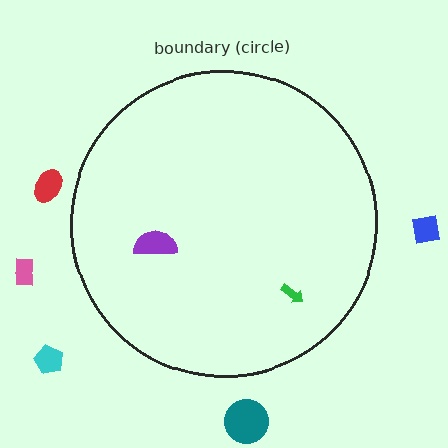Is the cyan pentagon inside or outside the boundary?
Outside.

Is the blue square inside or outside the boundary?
Outside.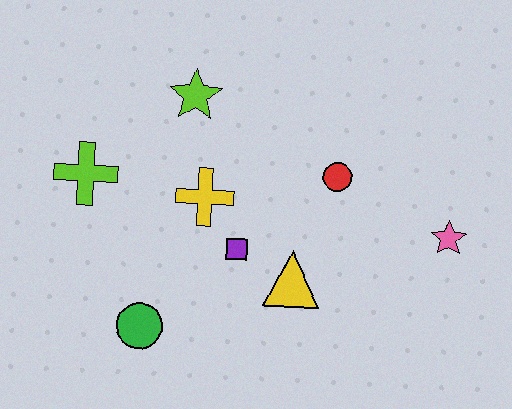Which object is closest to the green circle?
The purple square is closest to the green circle.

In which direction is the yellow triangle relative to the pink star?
The yellow triangle is to the left of the pink star.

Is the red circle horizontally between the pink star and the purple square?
Yes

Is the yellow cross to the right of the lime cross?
Yes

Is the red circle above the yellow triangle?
Yes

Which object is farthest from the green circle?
The pink star is farthest from the green circle.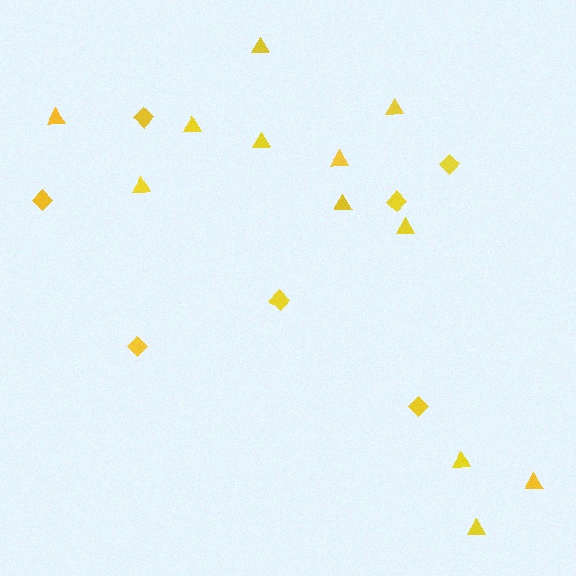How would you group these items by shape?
There are 2 groups: one group of triangles (12) and one group of diamonds (7).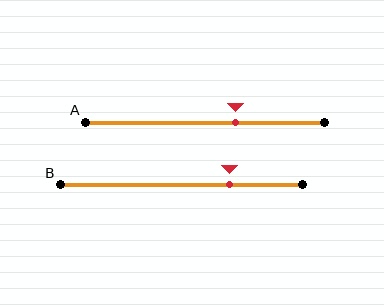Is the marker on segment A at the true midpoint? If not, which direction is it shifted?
No, the marker on segment A is shifted to the right by about 13% of the segment length.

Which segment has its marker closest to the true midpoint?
Segment A has its marker closest to the true midpoint.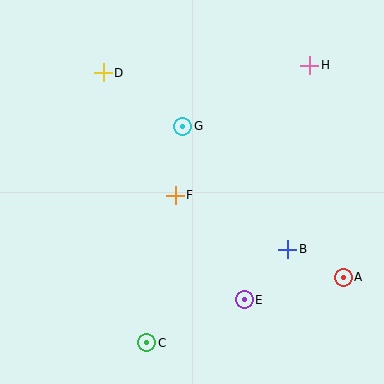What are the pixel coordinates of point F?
Point F is at (175, 195).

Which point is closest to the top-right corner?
Point H is closest to the top-right corner.